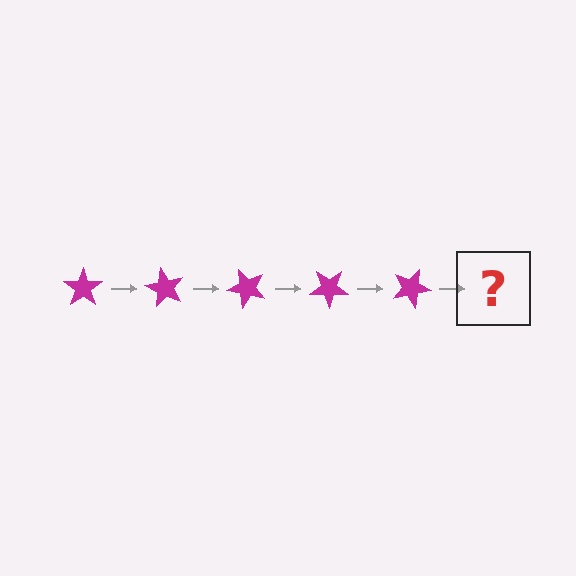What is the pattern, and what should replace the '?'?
The pattern is that the star rotates 60 degrees each step. The '?' should be a magenta star rotated 300 degrees.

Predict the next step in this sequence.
The next step is a magenta star rotated 300 degrees.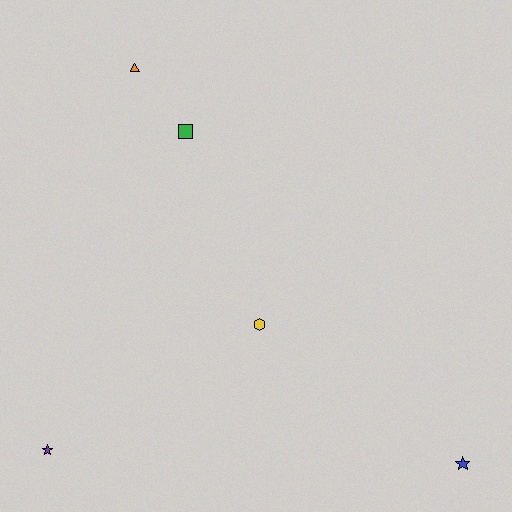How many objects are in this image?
There are 5 objects.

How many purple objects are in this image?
There is 1 purple object.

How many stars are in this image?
There are 2 stars.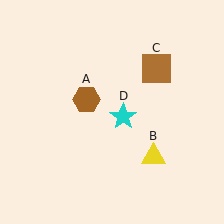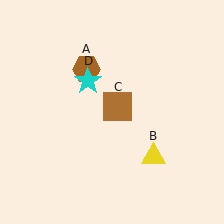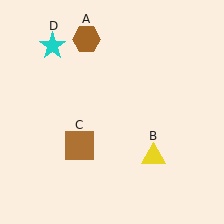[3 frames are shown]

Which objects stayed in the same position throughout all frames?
Yellow triangle (object B) remained stationary.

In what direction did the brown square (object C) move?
The brown square (object C) moved down and to the left.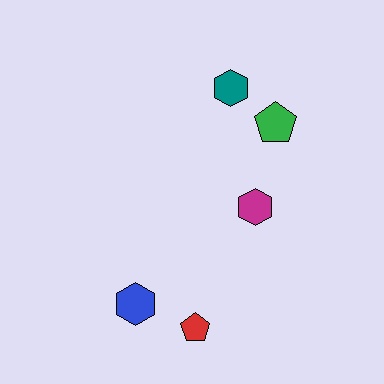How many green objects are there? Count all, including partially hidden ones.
There is 1 green object.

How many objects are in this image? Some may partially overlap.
There are 5 objects.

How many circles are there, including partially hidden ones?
There are no circles.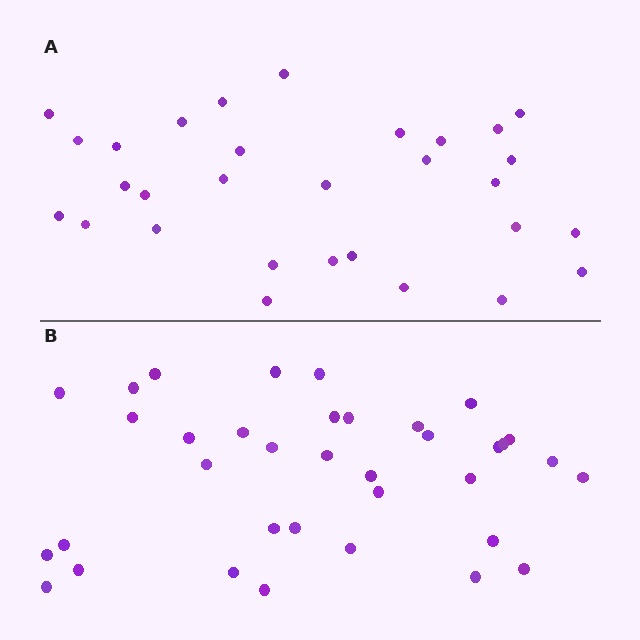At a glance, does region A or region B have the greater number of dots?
Region B (the bottom region) has more dots.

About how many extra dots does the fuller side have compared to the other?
Region B has about 6 more dots than region A.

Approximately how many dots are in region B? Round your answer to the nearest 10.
About 40 dots. (The exact count is 36, which rounds to 40.)